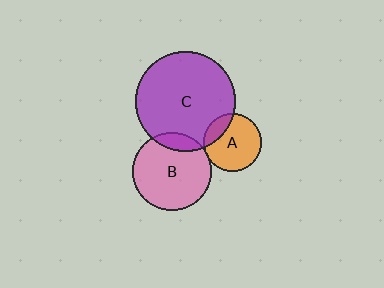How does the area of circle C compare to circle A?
Approximately 2.9 times.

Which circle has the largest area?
Circle C (purple).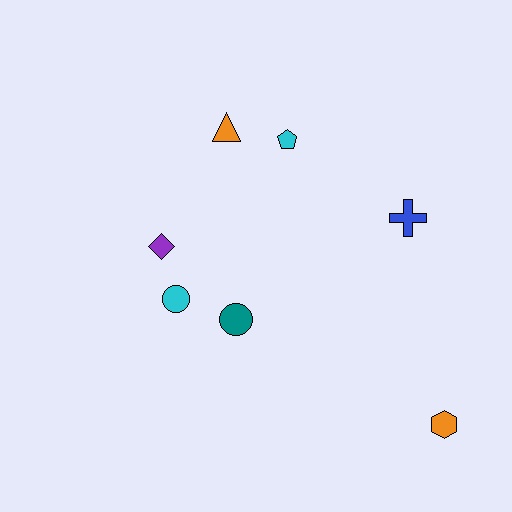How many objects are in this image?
There are 7 objects.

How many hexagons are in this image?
There is 1 hexagon.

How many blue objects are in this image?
There is 1 blue object.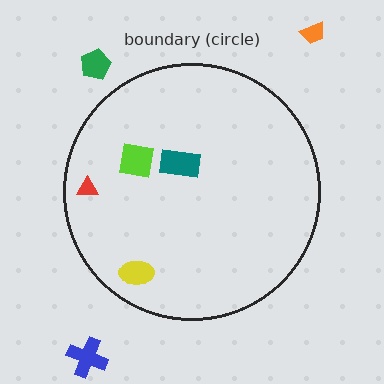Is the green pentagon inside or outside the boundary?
Outside.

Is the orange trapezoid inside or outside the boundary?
Outside.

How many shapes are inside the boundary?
4 inside, 3 outside.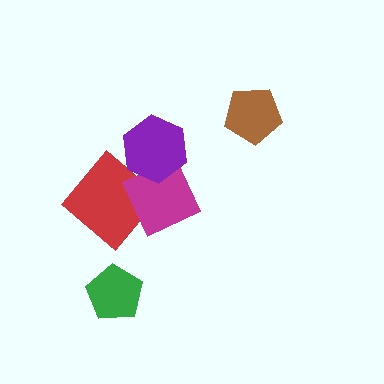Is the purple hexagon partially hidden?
No, no other shape covers it.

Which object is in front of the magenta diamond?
The purple hexagon is in front of the magenta diamond.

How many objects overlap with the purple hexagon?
2 objects overlap with the purple hexagon.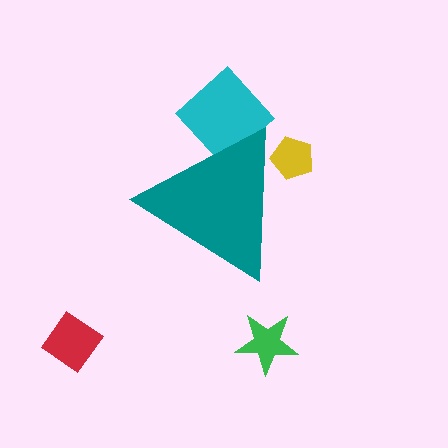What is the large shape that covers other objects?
A teal triangle.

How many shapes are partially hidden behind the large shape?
2 shapes are partially hidden.